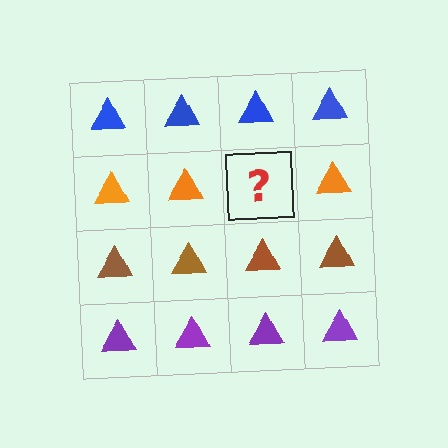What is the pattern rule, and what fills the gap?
The rule is that each row has a consistent color. The gap should be filled with an orange triangle.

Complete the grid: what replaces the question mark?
The question mark should be replaced with an orange triangle.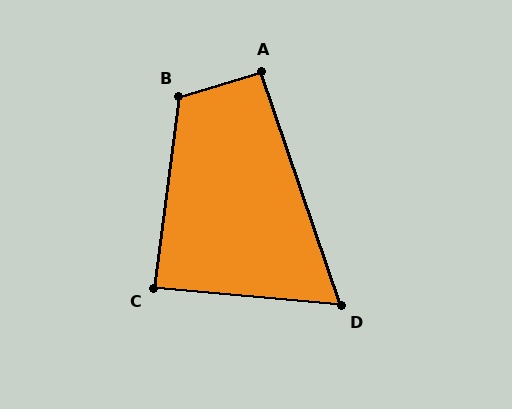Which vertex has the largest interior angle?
B, at approximately 114 degrees.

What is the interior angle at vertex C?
Approximately 88 degrees (approximately right).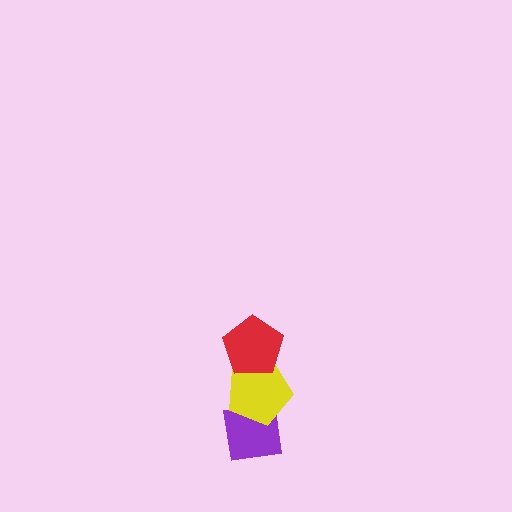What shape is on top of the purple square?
The yellow pentagon is on top of the purple square.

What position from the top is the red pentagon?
The red pentagon is 1st from the top.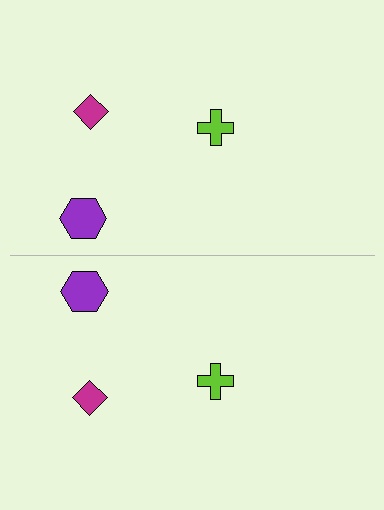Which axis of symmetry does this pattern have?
The pattern has a horizontal axis of symmetry running through the center of the image.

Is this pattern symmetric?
Yes, this pattern has bilateral (reflection) symmetry.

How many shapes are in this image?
There are 6 shapes in this image.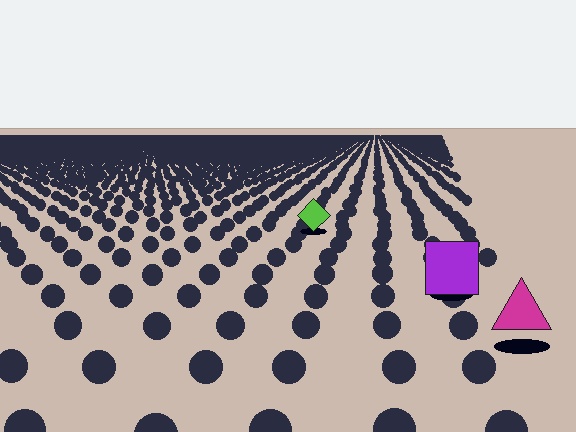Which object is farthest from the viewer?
The lime diamond is farthest from the viewer. It appears smaller and the ground texture around it is denser.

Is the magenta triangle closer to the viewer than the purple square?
Yes. The magenta triangle is closer — you can tell from the texture gradient: the ground texture is coarser near it.